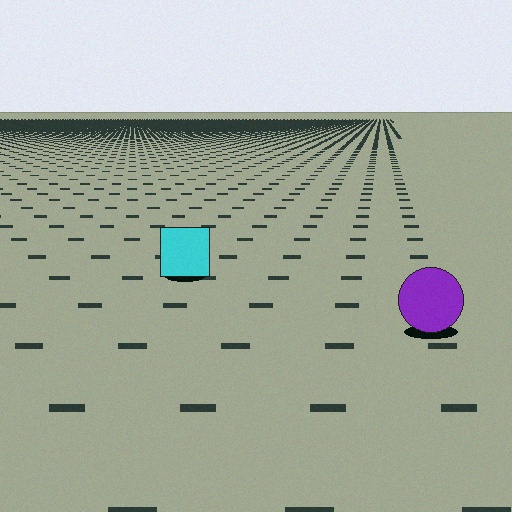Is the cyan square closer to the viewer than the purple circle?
No. The purple circle is closer — you can tell from the texture gradient: the ground texture is coarser near it.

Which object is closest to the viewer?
The purple circle is closest. The texture marks near it are larger and more spread out.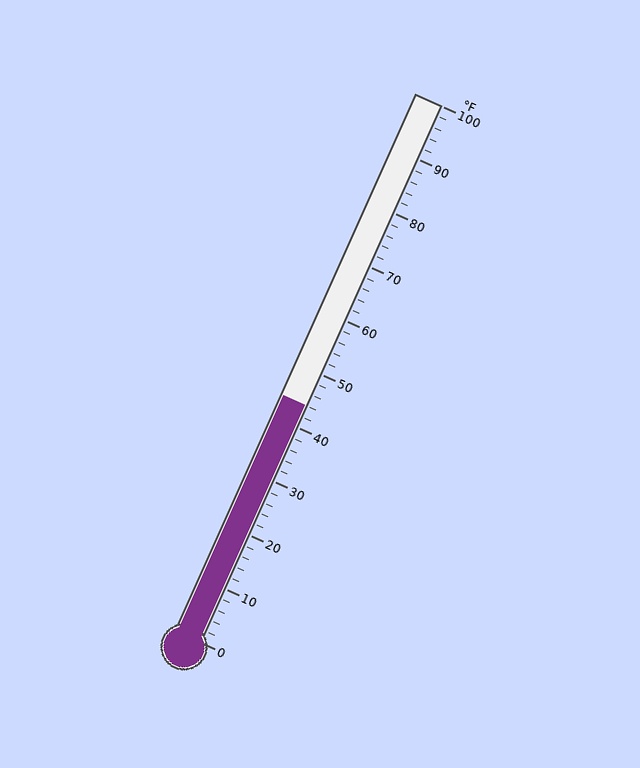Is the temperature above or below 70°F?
The temperature is below 70°F.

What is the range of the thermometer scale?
The thermometer scale ranges from 0°F to 100°F.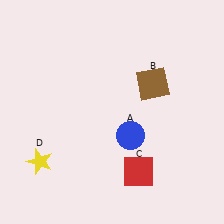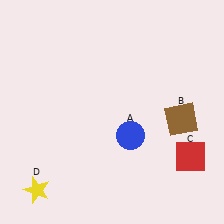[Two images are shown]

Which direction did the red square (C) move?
The red square (C) moved right.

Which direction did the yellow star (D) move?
The yellow star (D) moved down.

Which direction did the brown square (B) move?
The brown square (B) moved down.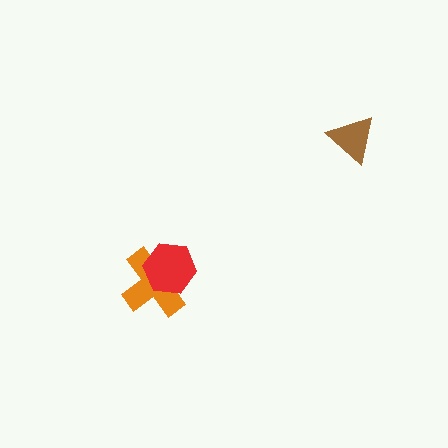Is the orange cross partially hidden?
Yes, it is partially covered by another shape.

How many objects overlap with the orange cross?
1 object overlaps with the orange cross.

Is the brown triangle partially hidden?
No, no other shape covers it.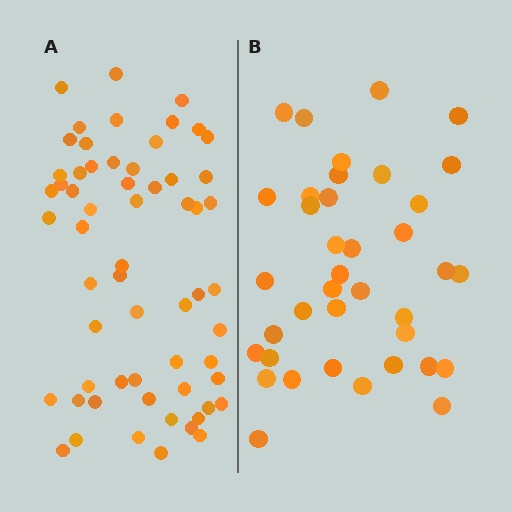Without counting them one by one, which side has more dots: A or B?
Region A (the left region) has more dots.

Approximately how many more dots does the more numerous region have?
Region A has approximately 20 more dots than region B.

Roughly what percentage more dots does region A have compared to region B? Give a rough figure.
About 60% more.